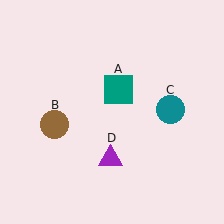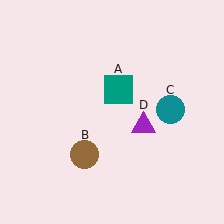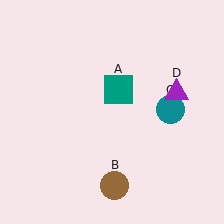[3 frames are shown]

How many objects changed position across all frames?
2 objects changed position: brown circle (object B), purple triangle (object D).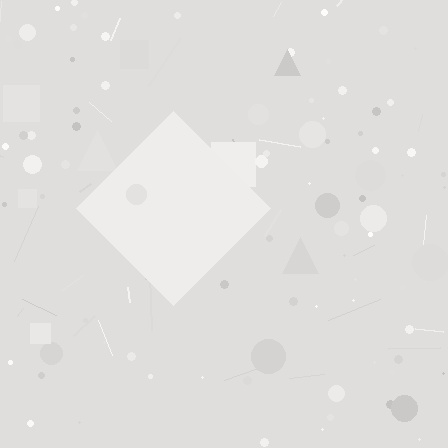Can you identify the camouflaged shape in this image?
The camouflaged shape is a diamond.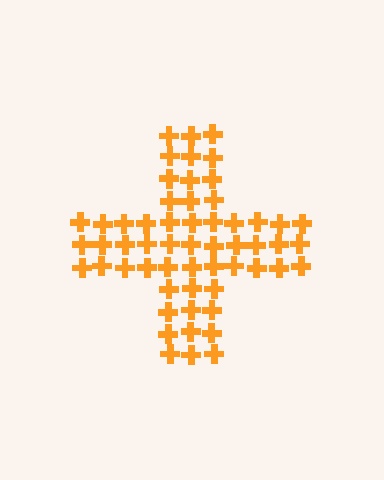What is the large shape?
The large shape is a cross.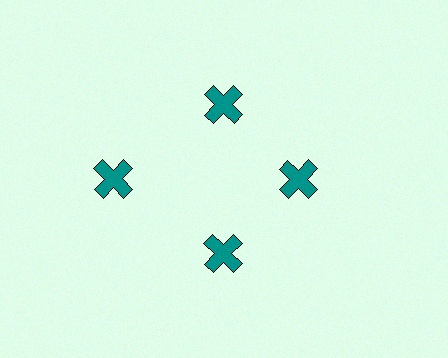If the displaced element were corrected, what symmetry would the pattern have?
It would have 4-fold rotational symmetry — the pattern would map onto itself every 90 degrees.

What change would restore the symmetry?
The symmetry would be restored by moving it inward, back onto the ring so that all 4 crosses sit at equal angles and equal distance from the center.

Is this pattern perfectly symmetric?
No. The 4 teal crosses are arranged in a ring, but one element near the 9 o'clock position is pushed outward from the center, breaking the 4-fold rotational symmetry.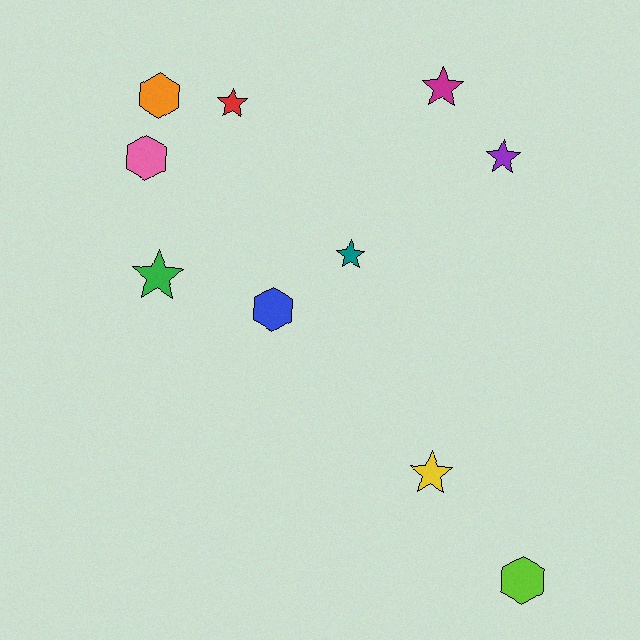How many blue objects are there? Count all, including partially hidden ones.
There is 1 blue object.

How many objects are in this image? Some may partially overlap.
There are 10 objects.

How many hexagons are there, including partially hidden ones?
There are 4 hexagons.